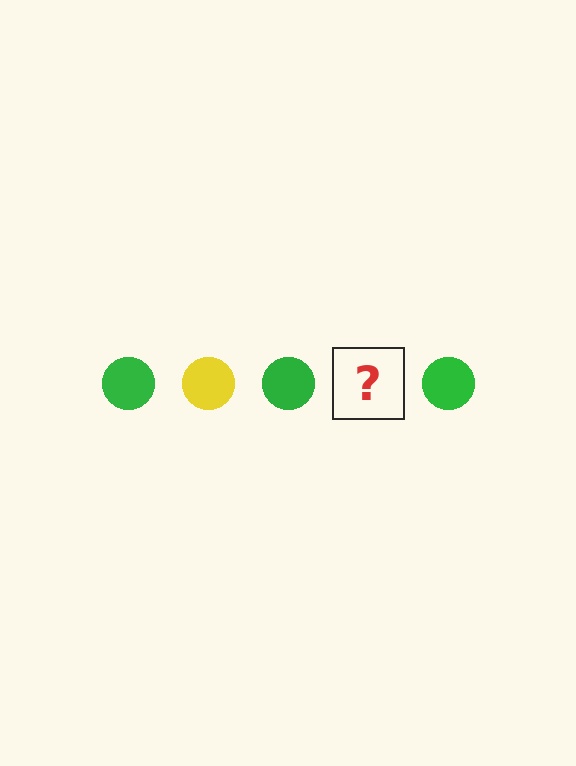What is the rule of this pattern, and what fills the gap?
The rule is that the pattern cycles through green, yellow circles. The gap should be filled with a yellow circle.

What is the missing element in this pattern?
The missing element is a yellow circle.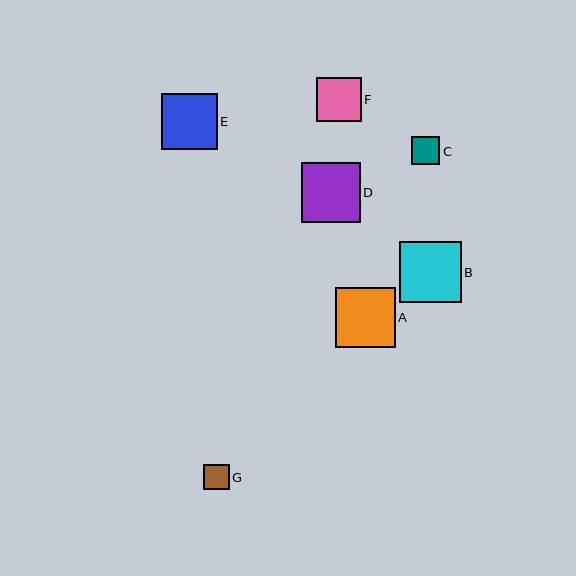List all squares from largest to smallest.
From largest to smallest: B, A, D, E, F, C, G.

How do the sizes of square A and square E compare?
Square A and square E are approximately the same size.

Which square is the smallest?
Square G is the smallest with a size of approximately 25 pixels.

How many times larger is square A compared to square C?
Square A is approximately 2.1 times the size of square C.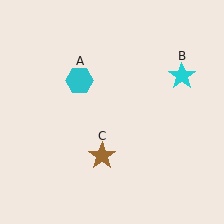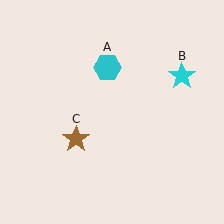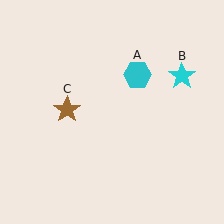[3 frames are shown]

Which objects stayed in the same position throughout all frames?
Cyan star (object B) remained stationary.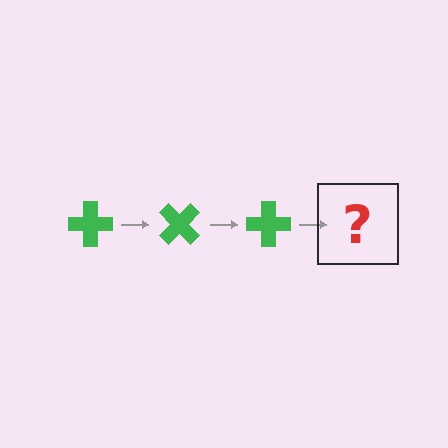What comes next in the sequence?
The next element should be a green cross rotated 135 degrees.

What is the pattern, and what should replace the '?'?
The pattern is that the cross rotates 45 degrees each step. The '?' should be a green cross rotated 135 degrees.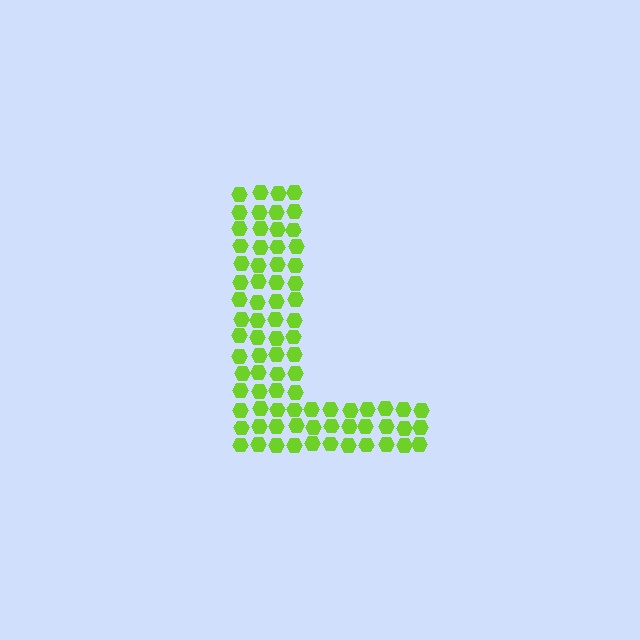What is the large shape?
The large shape is the letter L.